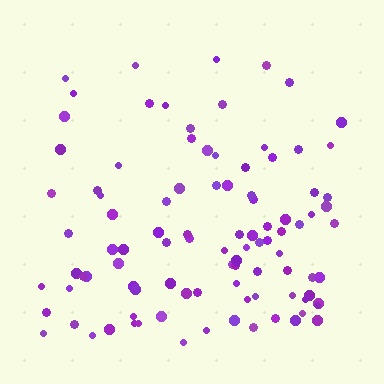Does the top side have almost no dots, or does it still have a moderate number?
Still a moderate number, just noticeably fewer than the bottom.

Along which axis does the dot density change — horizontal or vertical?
Vertical.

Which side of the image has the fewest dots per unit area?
The top.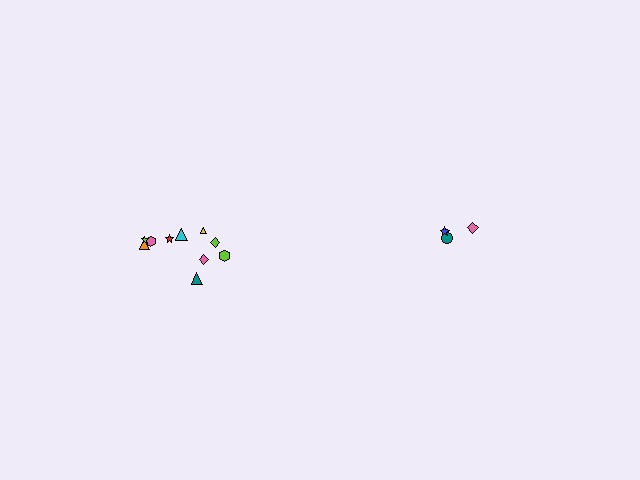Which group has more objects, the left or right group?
The left group.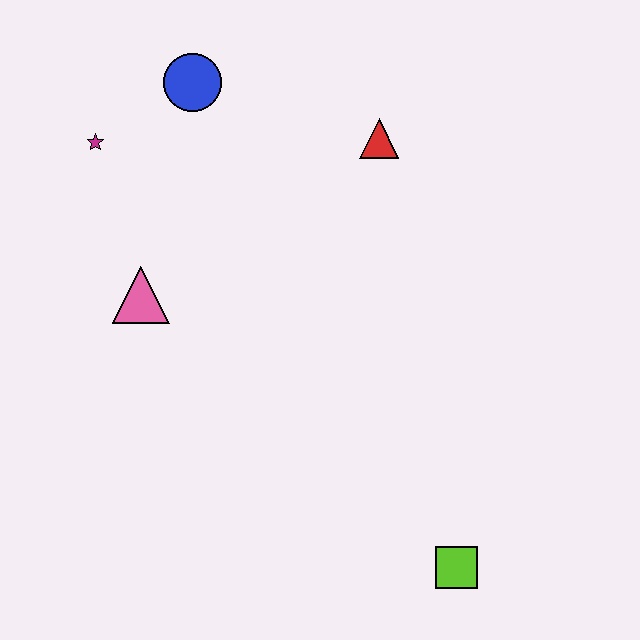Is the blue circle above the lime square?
Yes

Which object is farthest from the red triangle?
The lime square is farthest from the red triangle.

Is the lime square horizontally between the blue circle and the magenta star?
No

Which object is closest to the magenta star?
The blue circle is closest to the magenta star.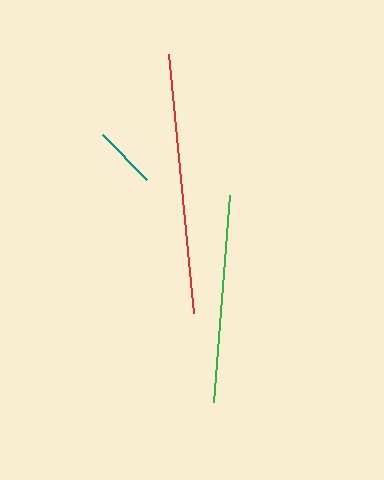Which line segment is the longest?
The red line is the longest at approximately 260 pixels.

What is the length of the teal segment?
The teal segment is approximately 63 pixels long.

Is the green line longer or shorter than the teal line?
The green line is longer than the teal line.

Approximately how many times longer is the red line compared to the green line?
The red line is approximately 1.3 times the length of the green line.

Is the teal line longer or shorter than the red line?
The red line is longer than the teal line.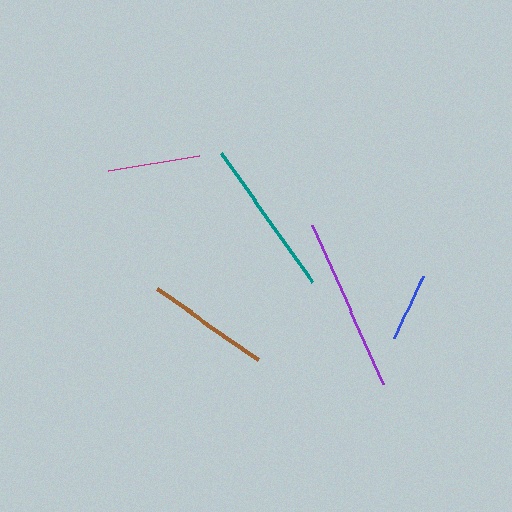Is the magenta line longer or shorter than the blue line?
The magenta line is longer than the blue line.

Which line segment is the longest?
The purple line is the longest at approximately 174 pixels.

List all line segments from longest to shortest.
From longest to shortest: purple, teal, brown, magenta, blue.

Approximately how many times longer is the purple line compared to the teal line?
The purple line is approximately 1.1 times the length of the teal line.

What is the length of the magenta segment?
The magenta segment is approximately 92 pixels long.